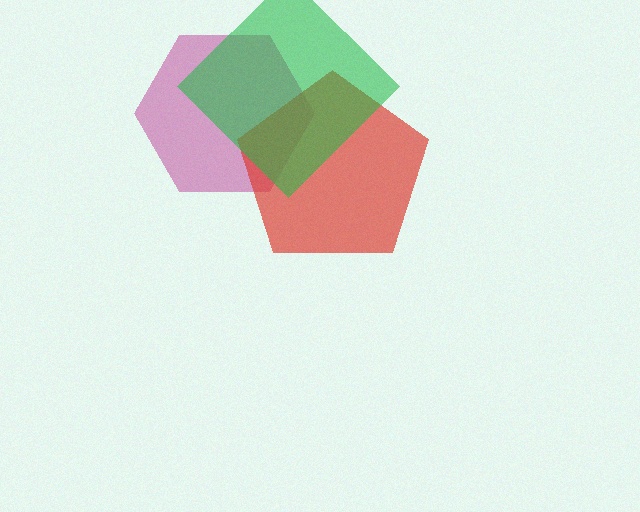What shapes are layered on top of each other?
The layered shapes are: a magenta hexagon, a red pentagon, a green diamond.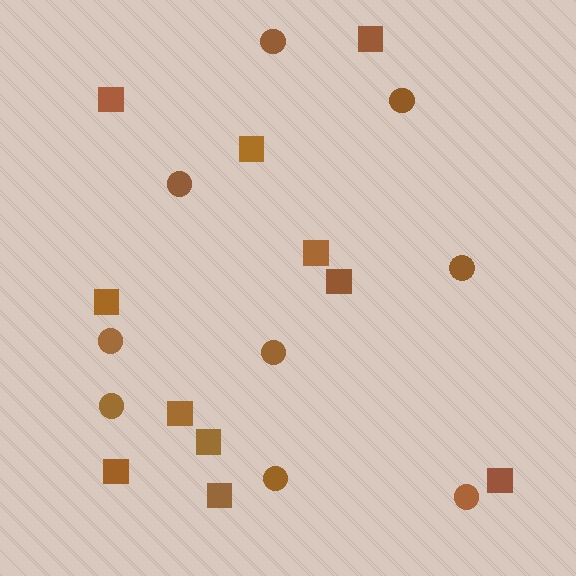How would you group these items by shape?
There are 2 groups: one group of circles (9) and one group of squares (11).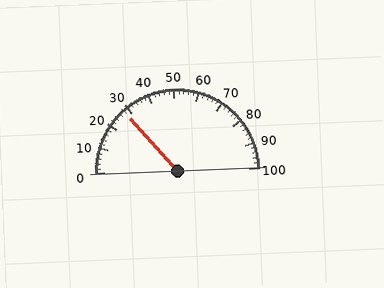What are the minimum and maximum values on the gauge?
The gauge ranges from 0 to 100.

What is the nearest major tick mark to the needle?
The nearest major tick mark is 30.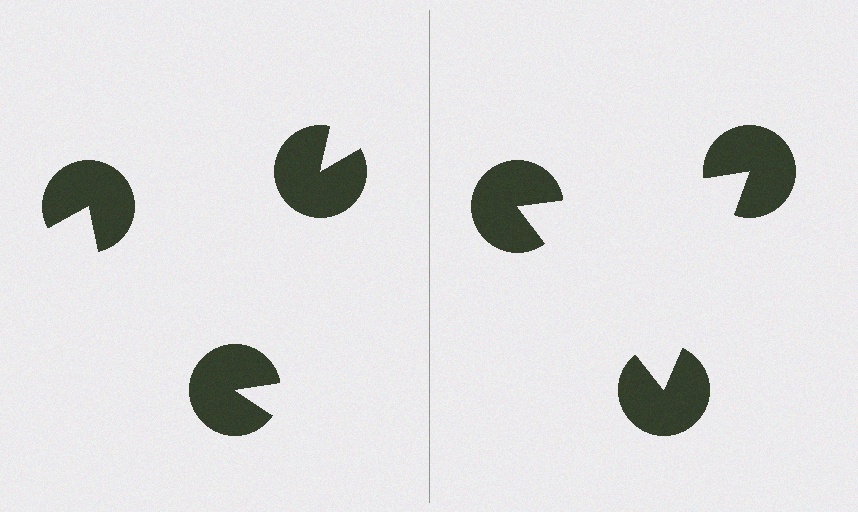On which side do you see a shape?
An illusory triangle appears on the right side. On the left side the wedge cuts are rotated, so no coherent shape forms.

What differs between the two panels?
The pac-man discs are positioned identically on both sides; only the wedge orientations differ. On the right they align to a triangle; on the left they are misaligned.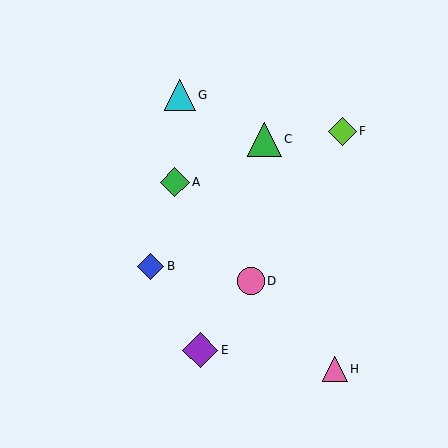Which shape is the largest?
The purple diamond (labeled E) is the largest.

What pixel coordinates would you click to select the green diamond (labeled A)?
Click at (175, 182) to select the green diamond A.